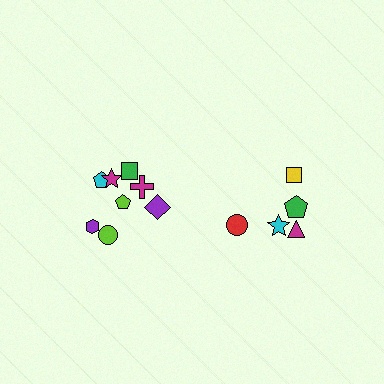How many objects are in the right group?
There are 5 objects.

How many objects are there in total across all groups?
There are 13 objects.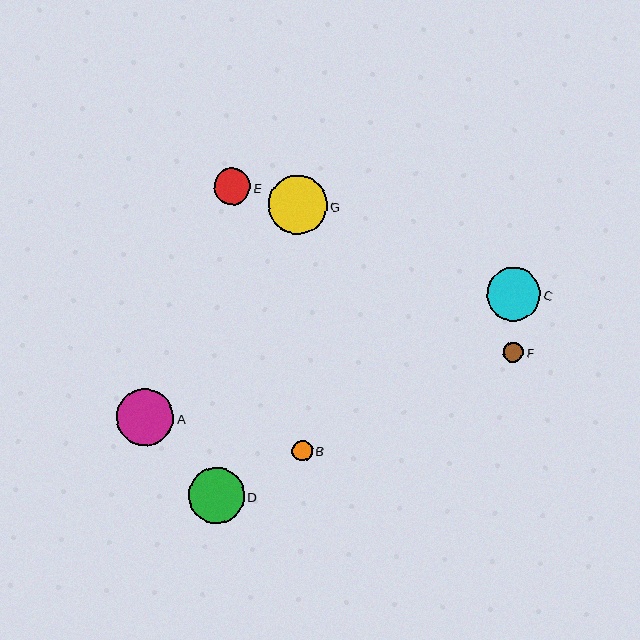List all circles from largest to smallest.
From largest to smallest: G, A, D, C, E, B, F.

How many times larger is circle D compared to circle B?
Circle D is approximately 2.7 times the size of circle B.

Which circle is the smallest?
Circle F is the smallest with a size of approximately 20 pixels.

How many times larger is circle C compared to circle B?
Circle C is approximately 2.7 times the size of circle B.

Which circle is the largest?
Circle G is the largest with a size of approximately 59 pixels.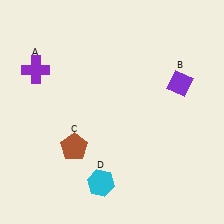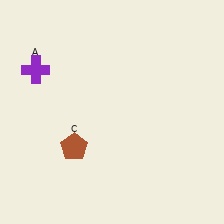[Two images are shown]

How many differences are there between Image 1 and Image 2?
There are 2 differences between the two images.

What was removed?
The purple diamond (B), the cyan hexagon (D) were removed in Image 2.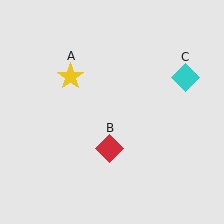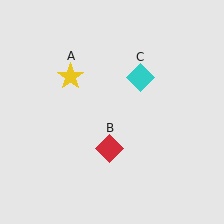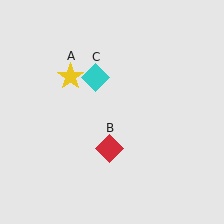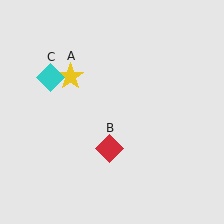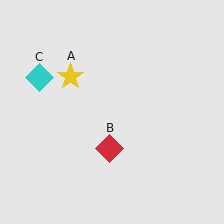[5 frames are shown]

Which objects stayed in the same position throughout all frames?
Yellow star (object A) and red diamond (object B) remained stationary.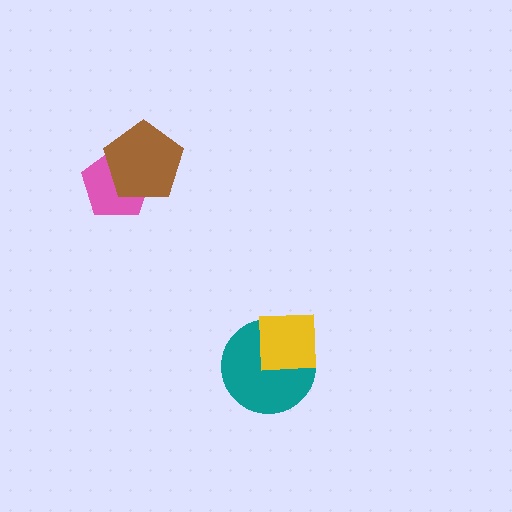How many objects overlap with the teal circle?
1 object overlaps with the teal circle.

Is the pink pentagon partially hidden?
Yes, it is partially covered by another shape.